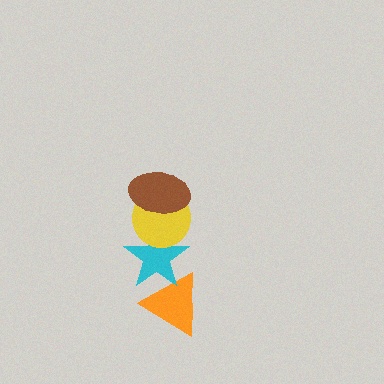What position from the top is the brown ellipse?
The brown ellipse is 1st from the top.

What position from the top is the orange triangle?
The orange triangle is 4th from the top.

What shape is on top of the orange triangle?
The cyan star is on top of the orange triangle.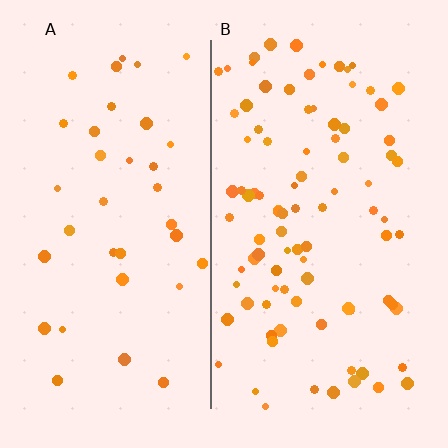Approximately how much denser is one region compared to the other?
Approximately 2.5× — region B over region A.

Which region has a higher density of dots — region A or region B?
B (the right).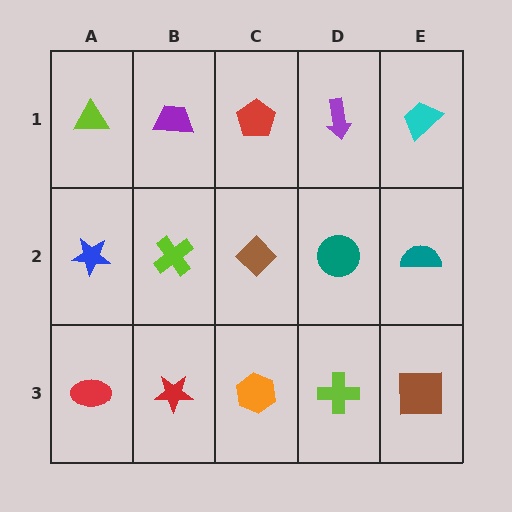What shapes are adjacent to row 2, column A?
A lime triangle (row 1, column A), a red ellipse (row 3, column A), a lime cross (row 2, column B).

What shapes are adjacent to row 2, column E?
A cyan trapezoid (row 1, column E), a brown square (row 3, column E), a teal circle (row 2, column D).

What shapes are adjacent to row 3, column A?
A blue star (row 2, column A), a red star (row 3, column B).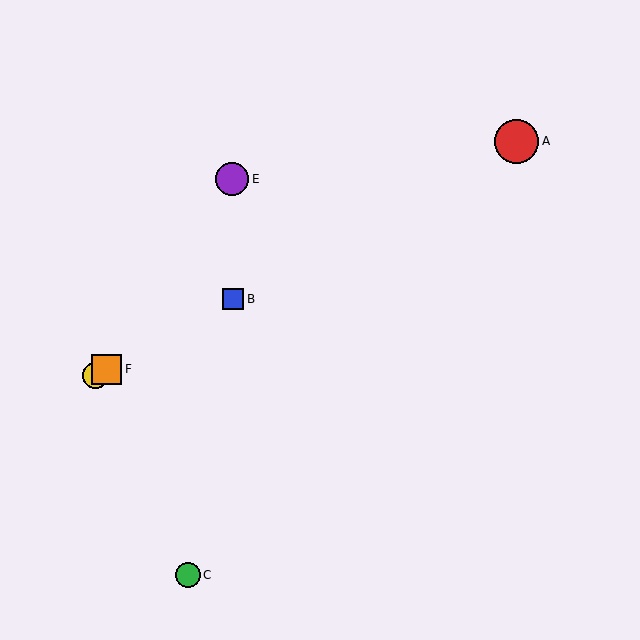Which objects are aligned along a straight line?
Objects A, B, D, F are aligned along a straight line.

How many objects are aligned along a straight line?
4 objects (A, B, D, F) are aligned along a straight line.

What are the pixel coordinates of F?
Object F is at (107, 369).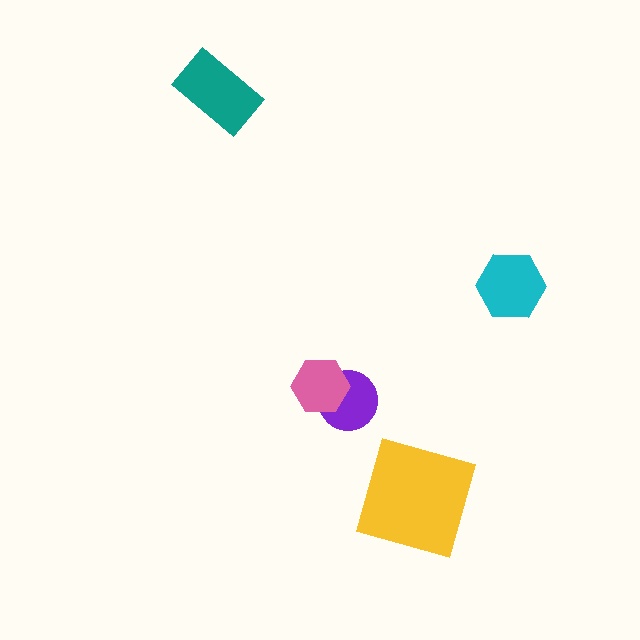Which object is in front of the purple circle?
The pink hexagon is in front of the purple circle.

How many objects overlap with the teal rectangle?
0 objects overlap with the teal rectangle.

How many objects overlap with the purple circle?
1 object overlaps with the purple circle.